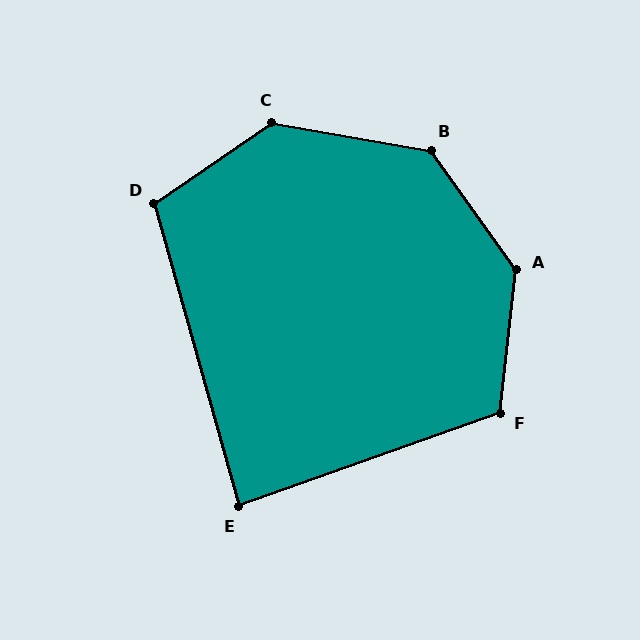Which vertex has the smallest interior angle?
E, at approximately 86 degrees.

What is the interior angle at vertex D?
Approximately 109 degrees (obtuse).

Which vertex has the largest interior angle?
A, at approximately 138 degrees.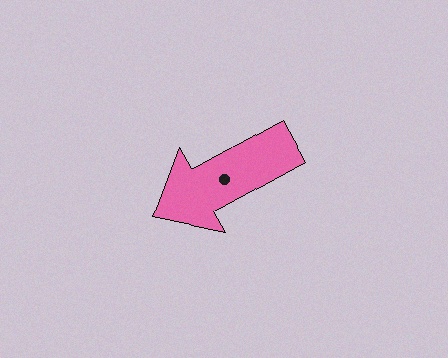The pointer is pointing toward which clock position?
Roughly 8 o'clock.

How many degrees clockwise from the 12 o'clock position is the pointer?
Approximately 241 degrees.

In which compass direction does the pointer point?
Southwest.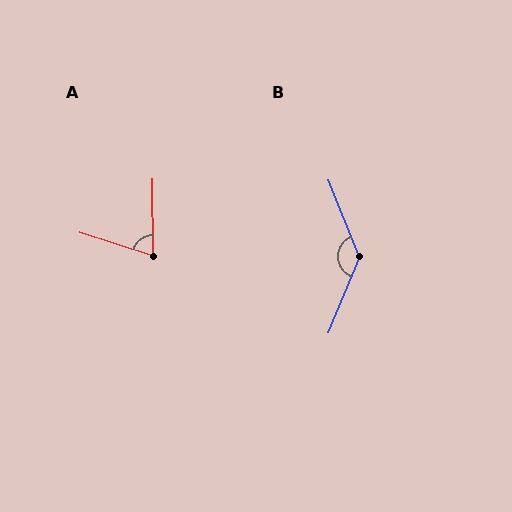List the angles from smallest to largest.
A (72°), B (136°).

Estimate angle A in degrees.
Approximately 72 degrees.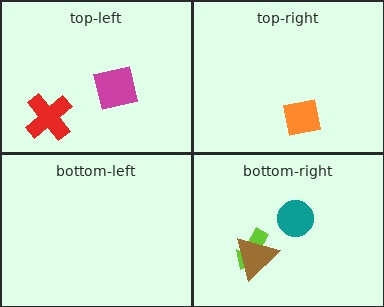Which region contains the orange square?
The top-right region.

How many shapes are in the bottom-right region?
3.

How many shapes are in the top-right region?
1.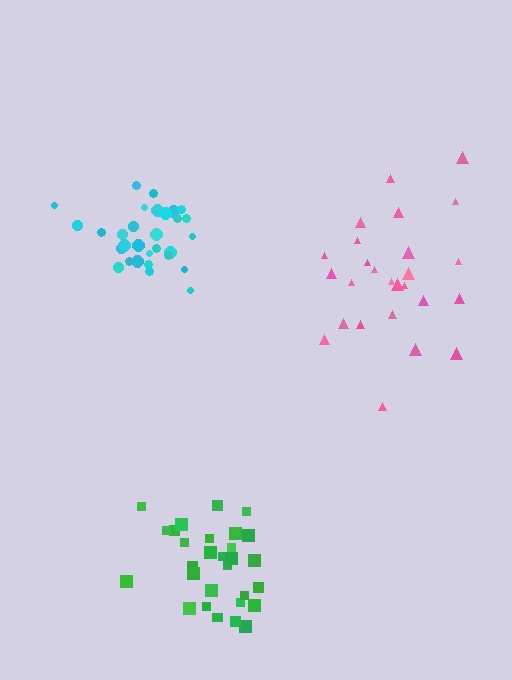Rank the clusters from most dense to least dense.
cyan, green, pink.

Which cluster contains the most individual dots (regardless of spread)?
Green (31).